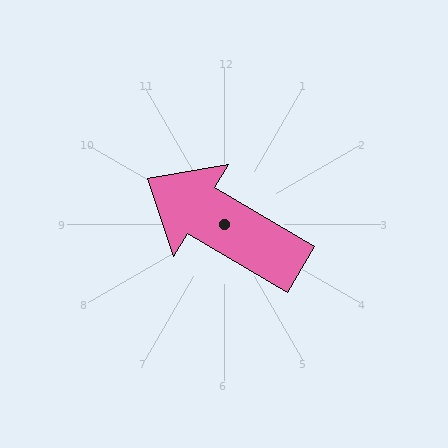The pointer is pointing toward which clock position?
Roughly 10 o'clock.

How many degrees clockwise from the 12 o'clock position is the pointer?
Approximately 301 degrees.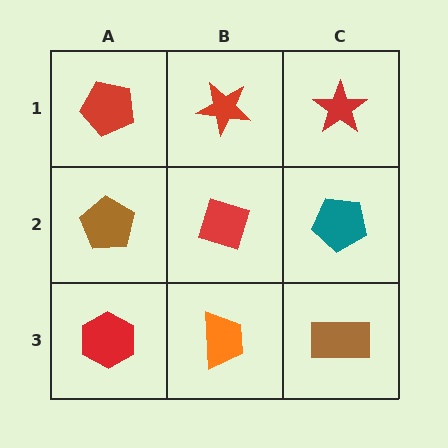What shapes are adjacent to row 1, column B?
A red diamond (row 2, column B), a red pentagon (row 1, column A), a red star (row 1, column C).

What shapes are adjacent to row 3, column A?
A brown pentagon (row 2, column A), an orange trapezoid (row 3, column B).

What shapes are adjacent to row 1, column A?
A brown pentagon (row 2, column A), a red star (row 1, column B).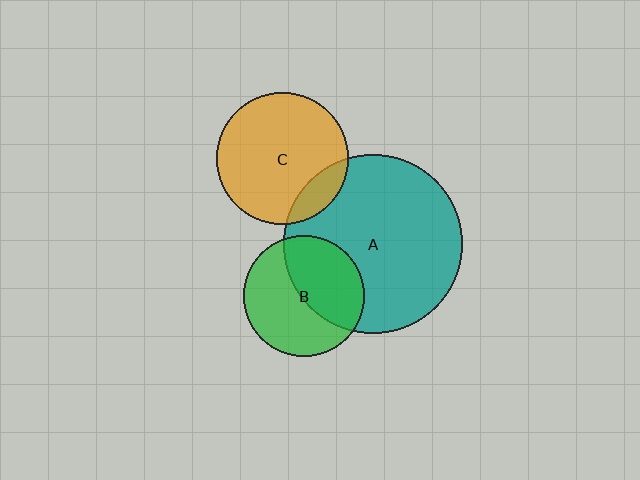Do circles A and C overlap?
Yes.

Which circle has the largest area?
Circle A (teal).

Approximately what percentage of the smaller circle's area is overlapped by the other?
Approximately 15%.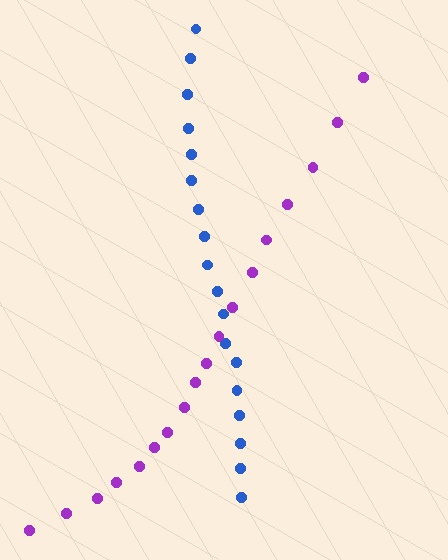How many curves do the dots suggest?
There are 2 distinct paths.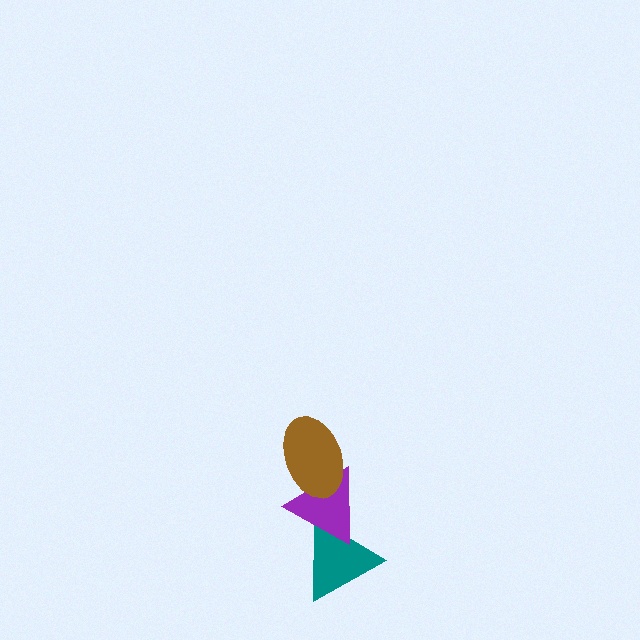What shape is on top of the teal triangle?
The purple triangle is on top of the teal triangle.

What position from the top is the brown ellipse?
The brown ellipse is 1st from the top.